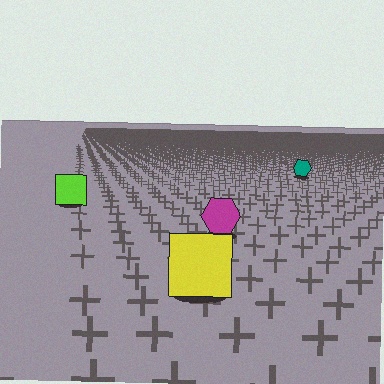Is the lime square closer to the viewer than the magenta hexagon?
No. The magenta hexagon is closer — you can tell from the texture gradient: the ground texture is coarser near it.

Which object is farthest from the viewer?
The teal hexagon is farthest from the viewer. It appears smaller and the ground texture around it is denser.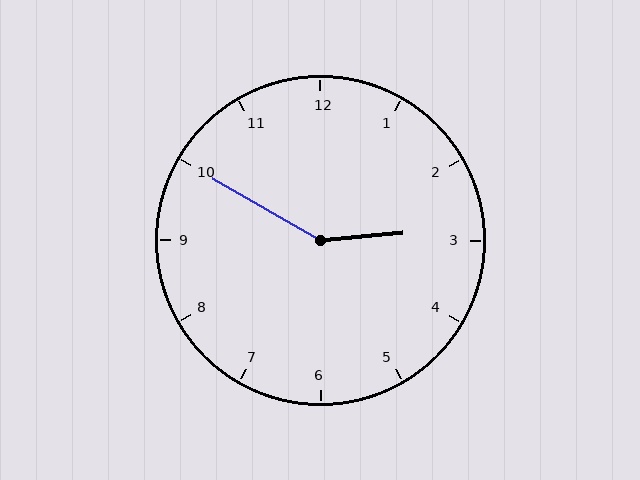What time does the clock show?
2:50.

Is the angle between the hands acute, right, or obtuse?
It is obtuse.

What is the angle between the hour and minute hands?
Approximately 145 degrees.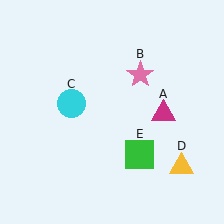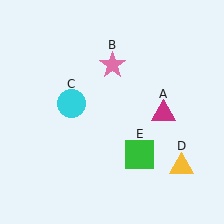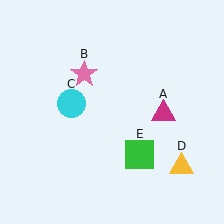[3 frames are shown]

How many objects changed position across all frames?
1 object changed position: pink star (object B).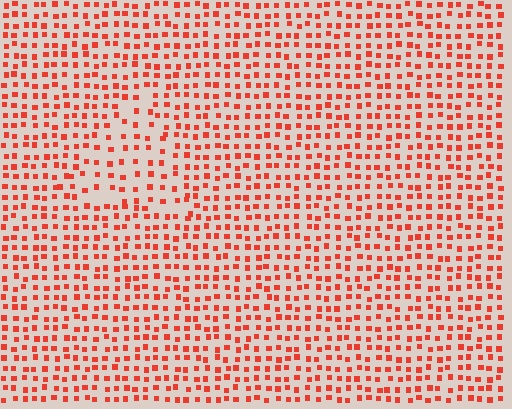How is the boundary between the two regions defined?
The boundary is defined by a change in element density (approximately 1.7x ratio). All elements are the same color, size, and shape.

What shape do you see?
I see a triangle.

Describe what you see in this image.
The image contains small red elements arranged at two different densities. A triangle-shaped region is visible where the elements are less densely packed than the surrounding area.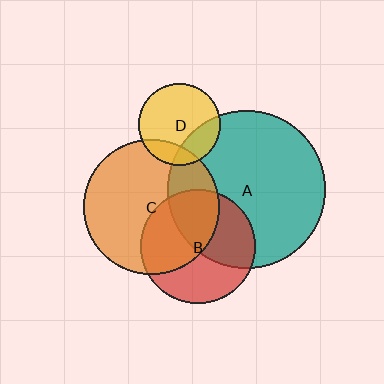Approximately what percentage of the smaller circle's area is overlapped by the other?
Approximately 50%.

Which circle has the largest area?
Circle A (teal).